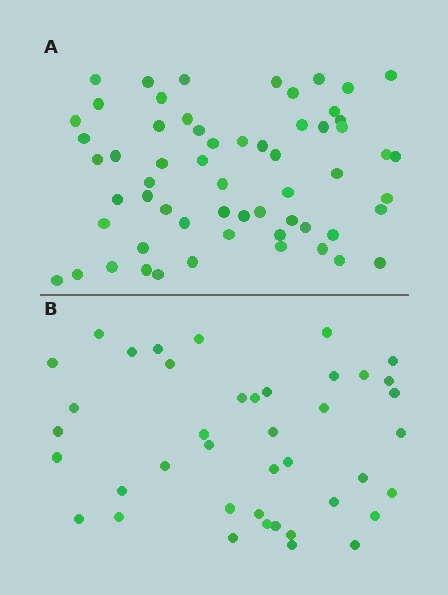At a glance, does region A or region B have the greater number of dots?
Region A (the top region) has more dots.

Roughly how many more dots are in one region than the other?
Region A has approximately 20 more dots than region B.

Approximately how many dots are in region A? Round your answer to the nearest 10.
About 60 dots.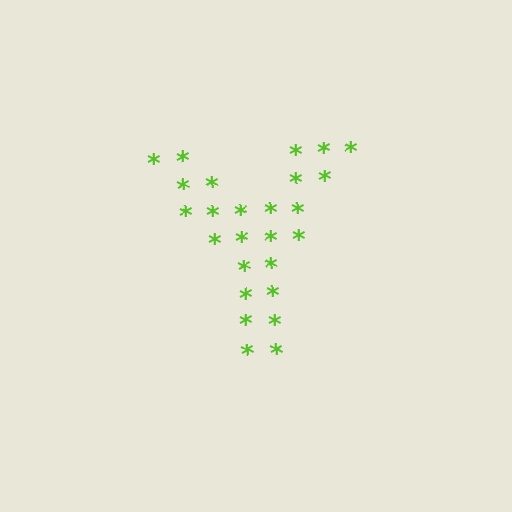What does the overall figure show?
The overall figure shows the letter Y.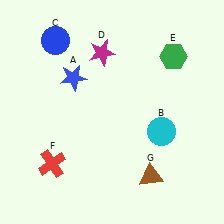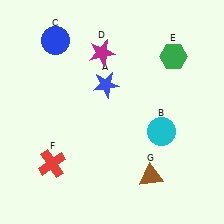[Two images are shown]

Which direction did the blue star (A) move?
The blue star (A) moved right.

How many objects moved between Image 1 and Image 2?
1 object moved between the two images.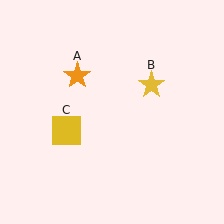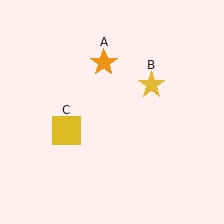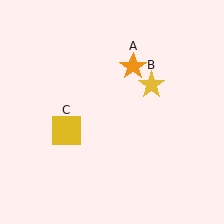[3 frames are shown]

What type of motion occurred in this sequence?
The orange star (object A) rotated clockwise around the center of the scene.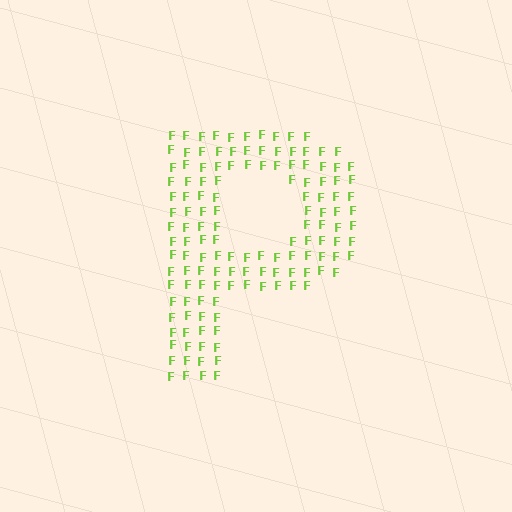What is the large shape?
The large shape is the letter P.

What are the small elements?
The small elements are letter F's.